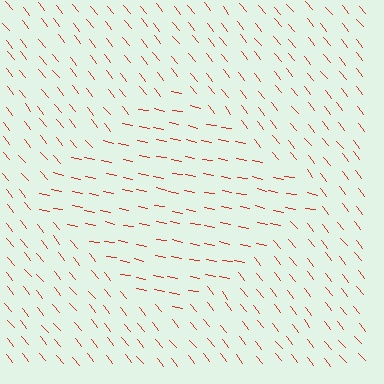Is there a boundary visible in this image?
Yes, there is a texture boundary formed by a change in line orientation.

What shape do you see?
I see a diamond.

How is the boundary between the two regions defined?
The boundary is defined purely by a change in line orientation (approximately 40 degrees difference). All lines are the same color and thickness.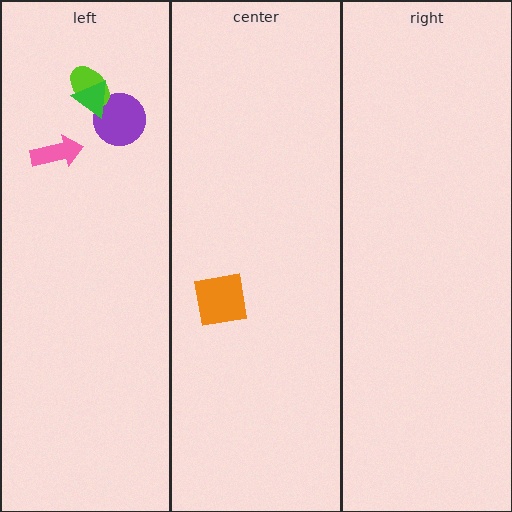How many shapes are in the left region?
4.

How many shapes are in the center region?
1.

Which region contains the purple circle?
The left region.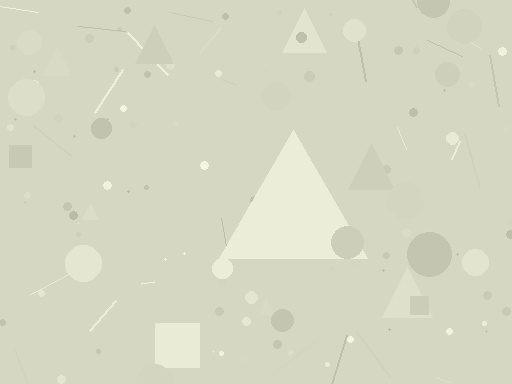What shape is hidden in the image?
A triangle is hidden in the image.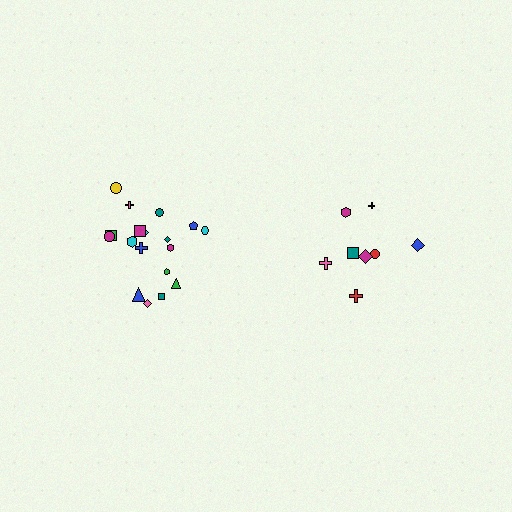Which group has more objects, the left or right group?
The left group.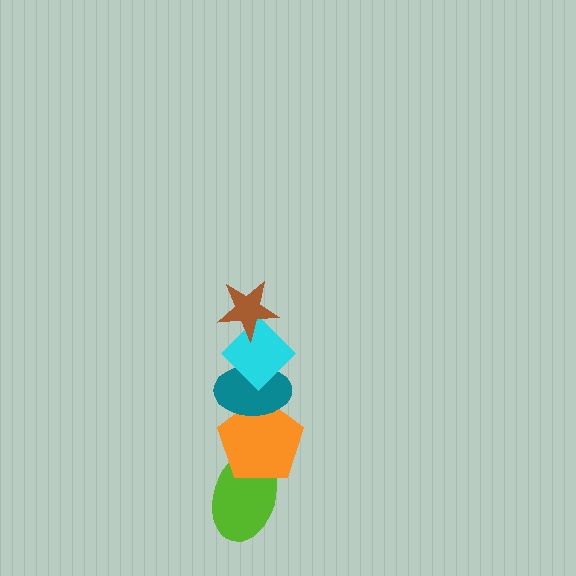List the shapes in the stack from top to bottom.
From top to bottom: the brown star, the cyan diamond, the teal ellipse, the orange pentagon, the lime ellipse.